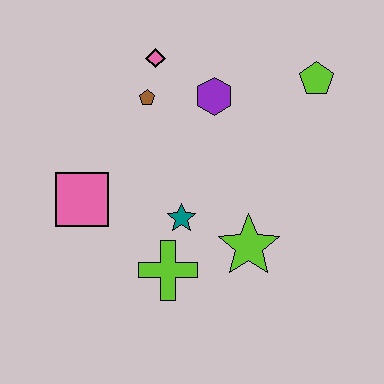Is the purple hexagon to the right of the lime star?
No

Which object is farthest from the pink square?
The lime pentagon is farthest from the pink square.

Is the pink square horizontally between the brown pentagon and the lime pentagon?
No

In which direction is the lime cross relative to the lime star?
The lime cross is to the left of the lime star.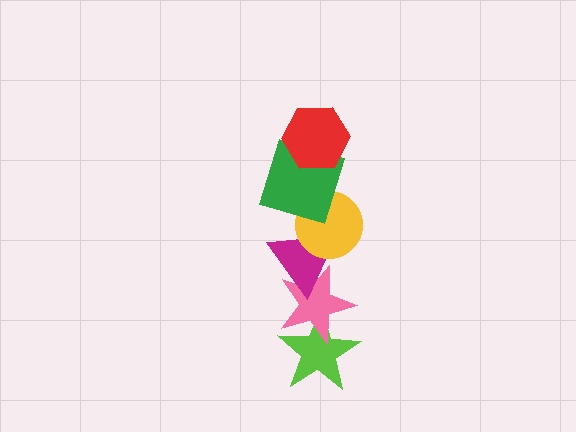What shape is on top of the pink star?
The magenta triangle is on top of the pink star.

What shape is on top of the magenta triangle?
The yellow circle is on top of the magenta triangle.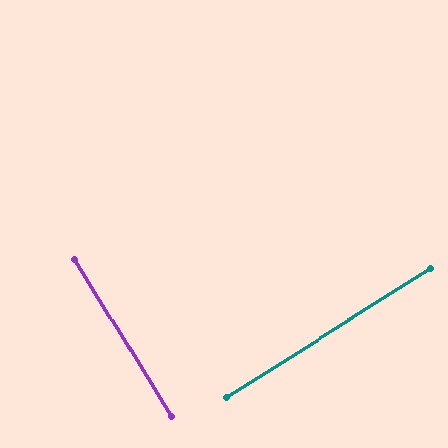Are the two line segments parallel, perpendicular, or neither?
Perpendicular — they meet at approximately 89°.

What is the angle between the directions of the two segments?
Approximately 89 degrees.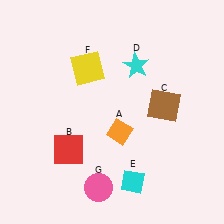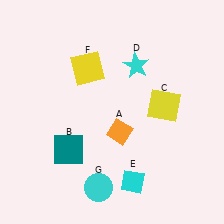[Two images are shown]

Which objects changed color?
B changed from red to teal. C changed from brown to yellow. G changed from pink to cyan.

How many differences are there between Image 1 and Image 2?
There are 3 differences between the two images.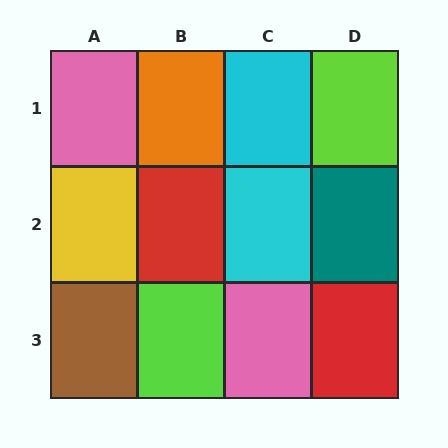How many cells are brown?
1 cell is brown.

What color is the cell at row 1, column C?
Cyan.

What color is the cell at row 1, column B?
Orange.